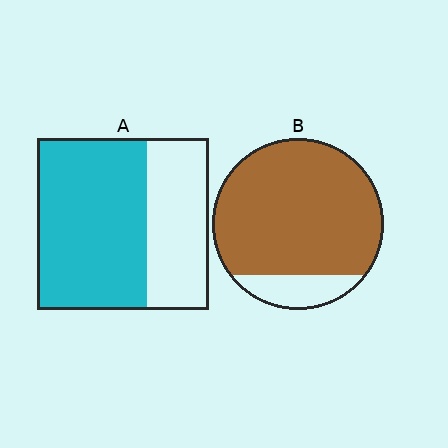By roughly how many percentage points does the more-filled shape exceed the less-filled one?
By roughly 20 percentage points (B over A).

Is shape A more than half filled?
Yes.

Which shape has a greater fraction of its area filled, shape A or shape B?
Shape B.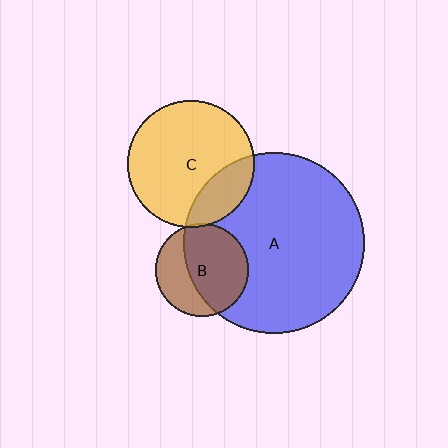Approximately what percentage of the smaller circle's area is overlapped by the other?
Approximately 5%.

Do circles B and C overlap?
Yes.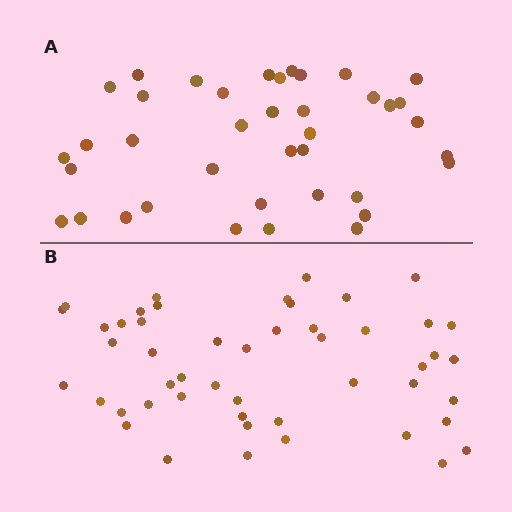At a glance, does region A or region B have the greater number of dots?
Region B (the bottom region) has more dots.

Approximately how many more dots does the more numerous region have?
Region B has roughly 10 or so more dots than region A.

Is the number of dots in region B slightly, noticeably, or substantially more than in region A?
Region B has noticeably more, but not dramatically so. The ratio is roughly 1.3 to 1.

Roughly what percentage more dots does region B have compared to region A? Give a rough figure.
About 25% more.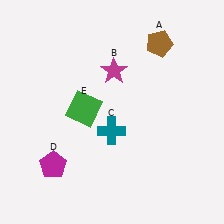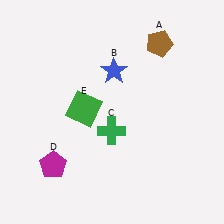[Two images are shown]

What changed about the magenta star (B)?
In Image 1, B is magenta. In Image 2, it changed to blue.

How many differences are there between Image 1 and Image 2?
There are 2 differences between the two images.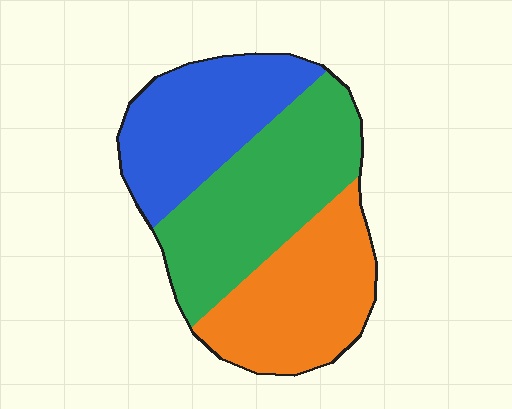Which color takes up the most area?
Green, at roughly 40%.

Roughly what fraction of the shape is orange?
Orange takes up about one third (1/3) of the shape.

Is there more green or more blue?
Green.